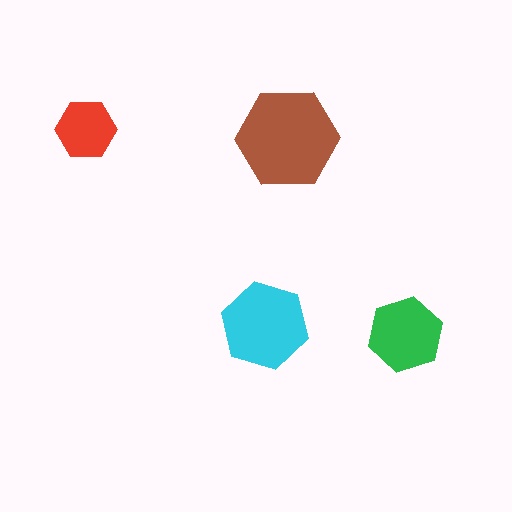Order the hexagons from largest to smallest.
the brown one, the cyan one, the green one, the red one.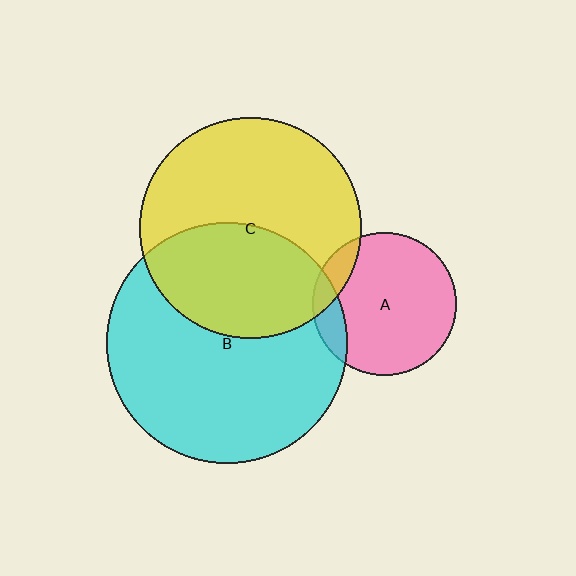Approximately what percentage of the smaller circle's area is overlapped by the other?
Approximately 40%.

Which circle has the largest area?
Circle B (cyan).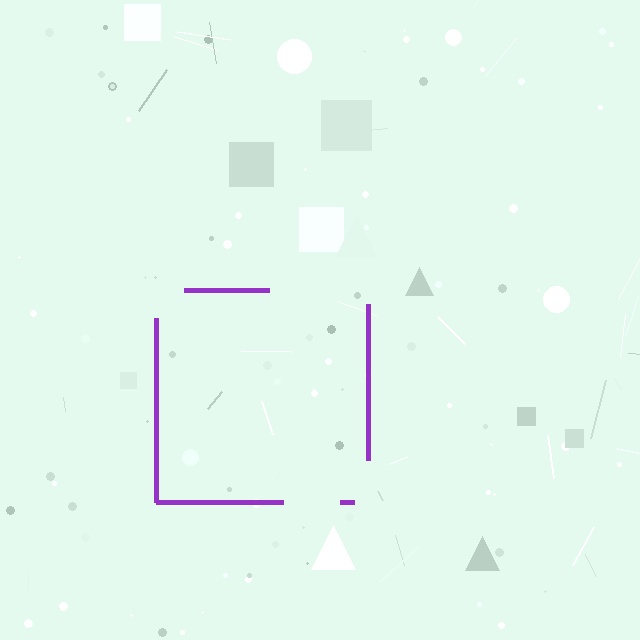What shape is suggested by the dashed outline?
The dashed outline suggests a square.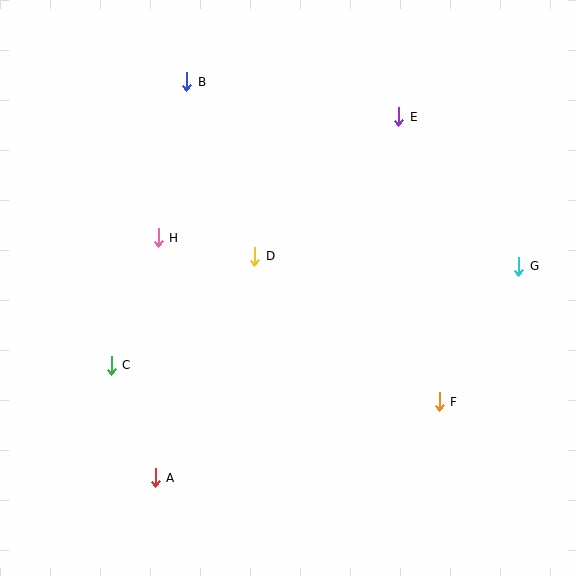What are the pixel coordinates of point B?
Point B is at (187, 82).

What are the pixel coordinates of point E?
Point E is at (399, 117).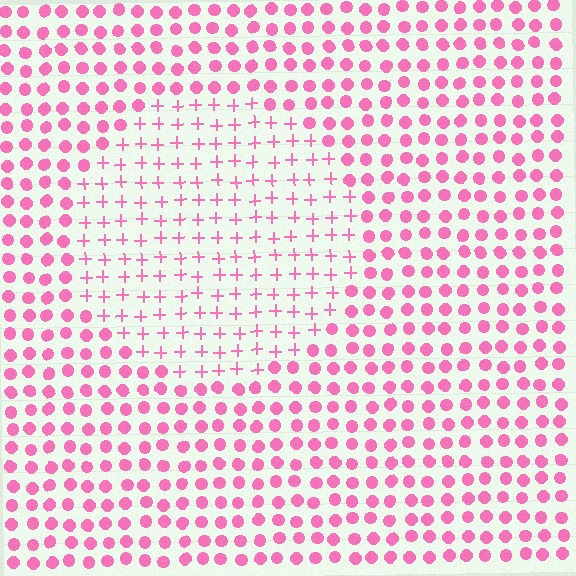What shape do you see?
I see a circle.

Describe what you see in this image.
The image is filled with small pink elements arranged in a uniform grid. A circle-shaped region contains plus signs, while the surrounding area contains circles. The boundary is defined purely by the change in element shape.